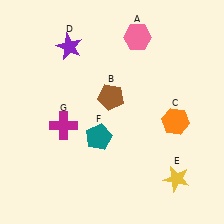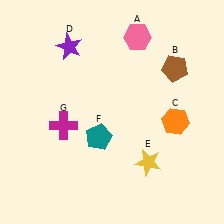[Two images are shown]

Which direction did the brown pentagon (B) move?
The brown pentagon (B) moved right.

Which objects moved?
The objects that moved are: the brown pentagon (B), the yellow star (E).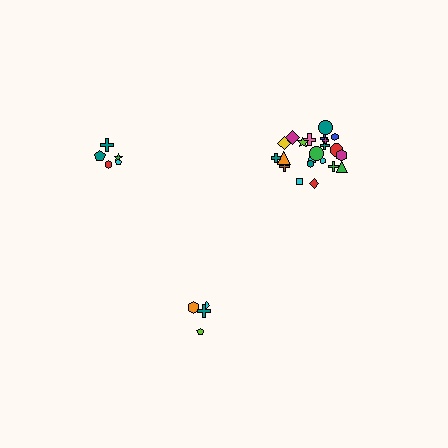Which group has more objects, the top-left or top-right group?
The top-right group.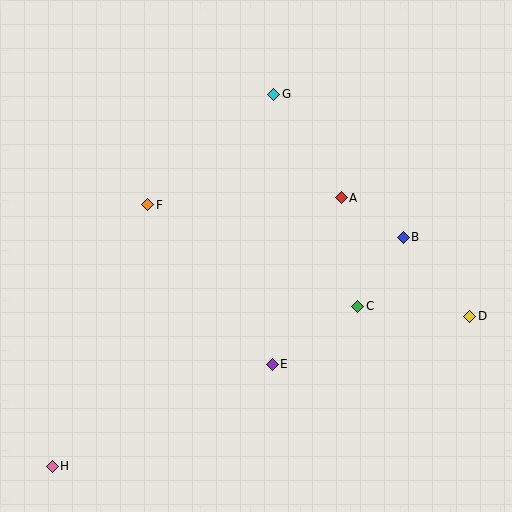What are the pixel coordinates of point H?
Point H is at (52, 466).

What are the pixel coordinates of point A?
Point A is at (341, 198).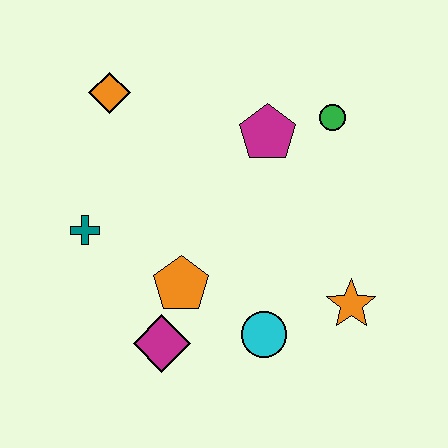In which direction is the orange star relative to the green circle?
The orange star is below the green circle.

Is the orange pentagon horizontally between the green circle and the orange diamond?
Yes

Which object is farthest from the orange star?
The orange diamond is farthest from the orange star.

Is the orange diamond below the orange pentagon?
No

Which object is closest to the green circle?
The magenta pentagon is closest to the green circle.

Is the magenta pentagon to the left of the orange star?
Yes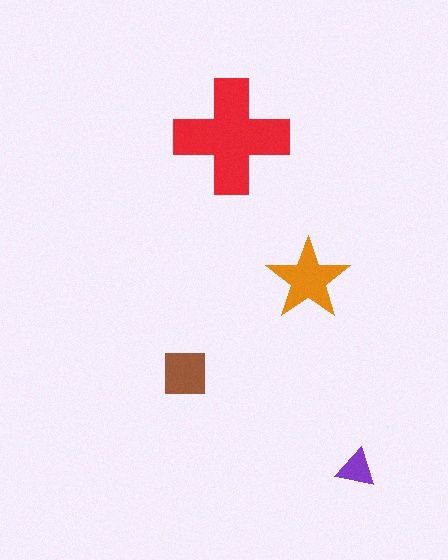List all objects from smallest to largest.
The purple triangle, the brown square, the orange star, the red cross.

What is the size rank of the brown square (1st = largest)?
3rd.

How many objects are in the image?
There are 4 objects in the image.